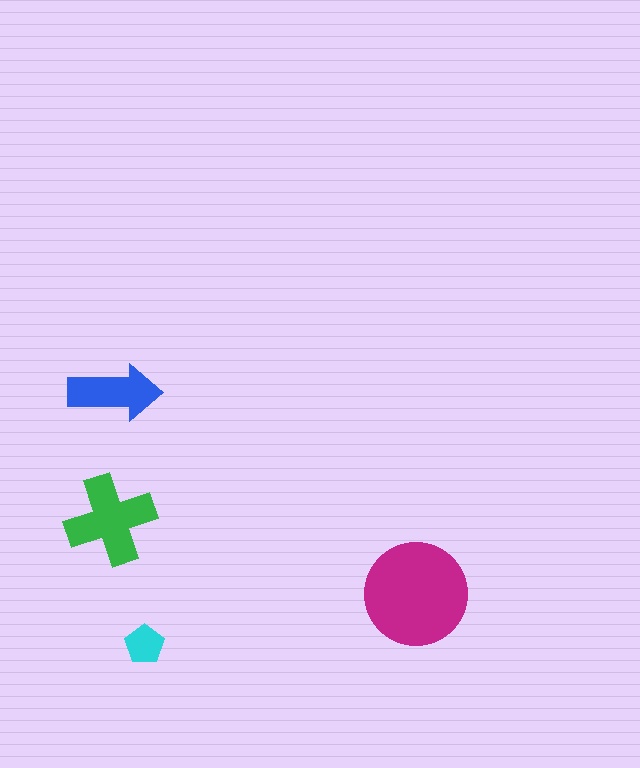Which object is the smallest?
The cyan pentagon.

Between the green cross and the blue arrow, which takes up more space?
The green cross.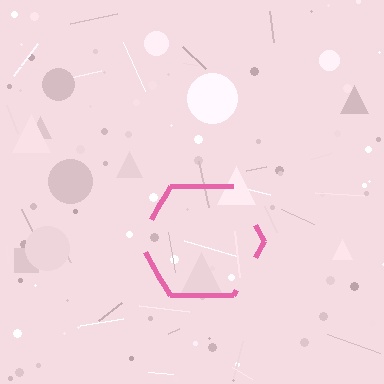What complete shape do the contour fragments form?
The contour fragments form a hexagon.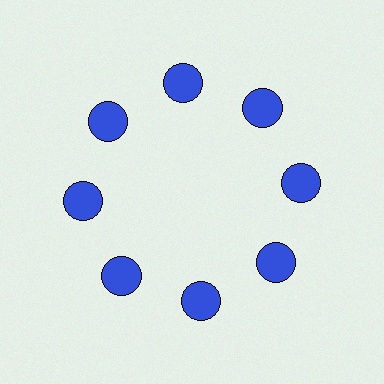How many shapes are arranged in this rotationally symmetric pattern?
There are 8 shapes, arranged in 8 groups of 1.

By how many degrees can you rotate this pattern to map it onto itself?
The pattern maps onto itself every 45 degrees of rotation.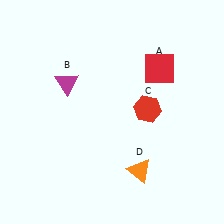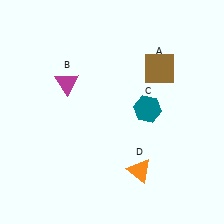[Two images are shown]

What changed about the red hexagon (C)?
In Image 1, C is red. In Image 2, it changed to teal.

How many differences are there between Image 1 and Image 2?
There are 2 differences between the two images.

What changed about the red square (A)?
In Image 1, A is red. In Image 2, it changed to brown.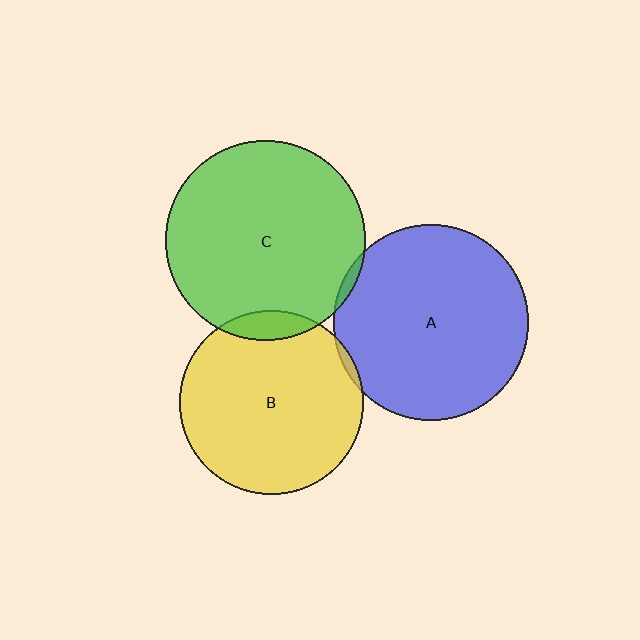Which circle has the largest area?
Circle C (green).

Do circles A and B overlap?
Yes.